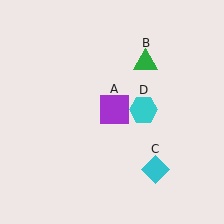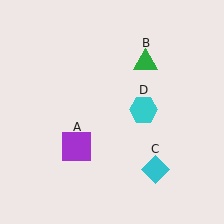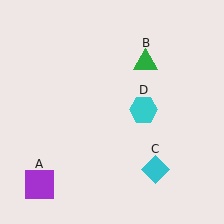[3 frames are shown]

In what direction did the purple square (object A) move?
The purple square (object A) moved down and to the left.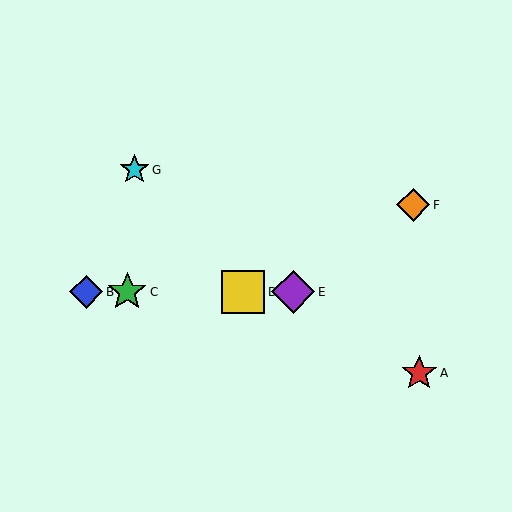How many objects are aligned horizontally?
4 objects (B, C, D, E) are aligned horizontally.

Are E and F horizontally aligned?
No, E is at y≈292 and F is at y≈205.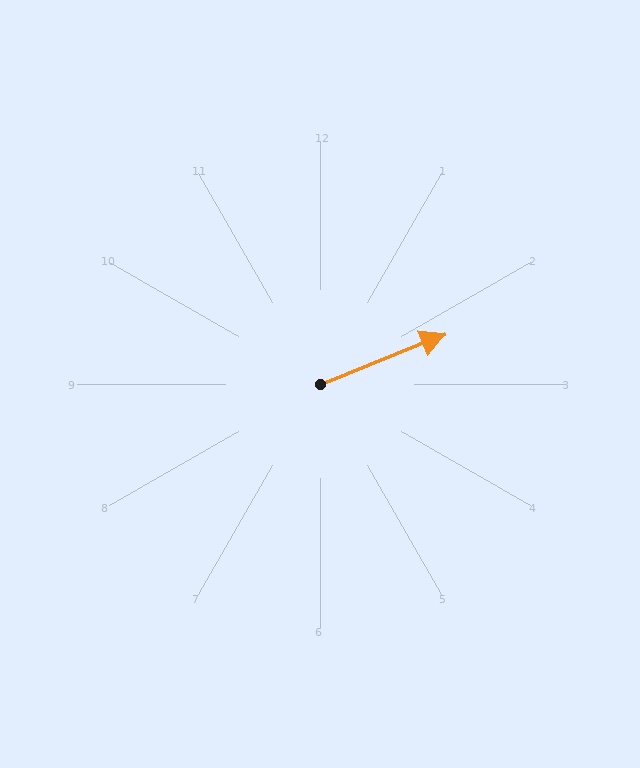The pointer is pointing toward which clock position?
Roughly 2 o'clock.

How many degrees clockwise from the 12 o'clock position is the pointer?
Approximately 68 degrees.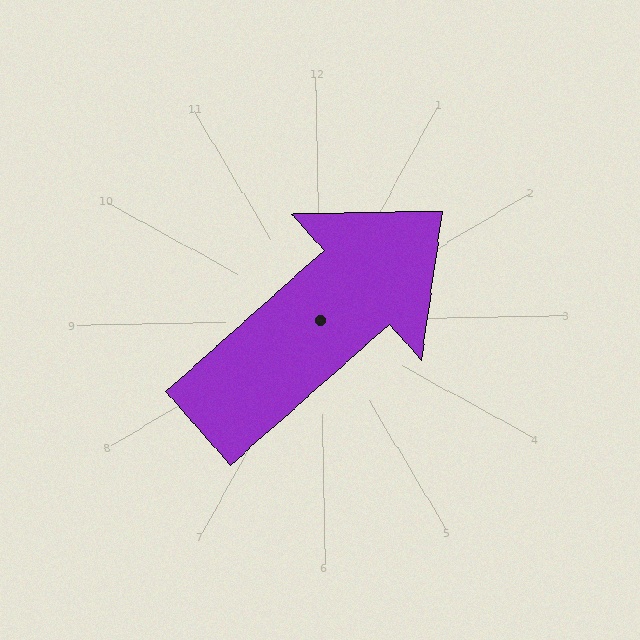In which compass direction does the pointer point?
Northeast.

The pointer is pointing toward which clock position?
Roughly 2 o'clock.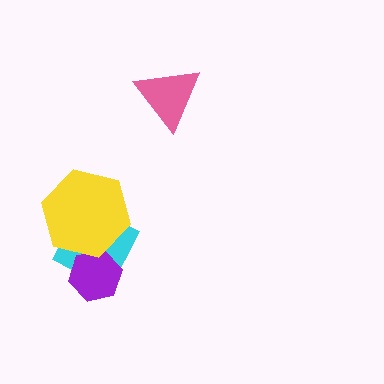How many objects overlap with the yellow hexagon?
2 objects overlap with the yellow hexagon.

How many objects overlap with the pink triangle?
0 objects overlap with the pink triangle.